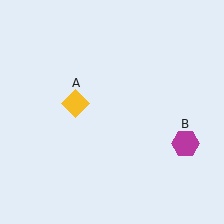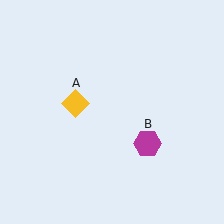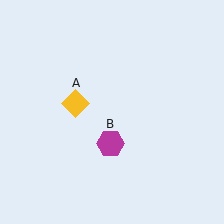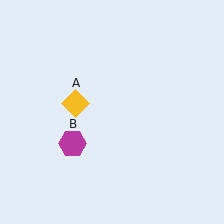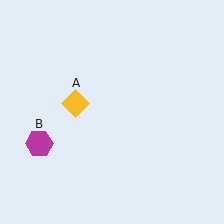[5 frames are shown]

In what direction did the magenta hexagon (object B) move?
The magenta hexagon (object B) moved left.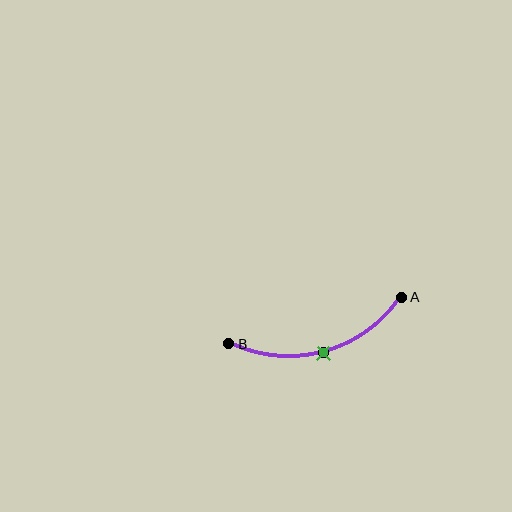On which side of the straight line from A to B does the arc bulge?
The arc bulges below the straight line connecting A and B.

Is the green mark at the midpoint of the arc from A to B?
Yes. The green mark lies on the arc at equal arc-length from both A and B — it is the arc midpoint.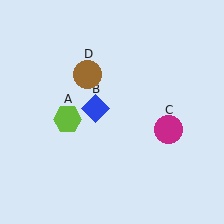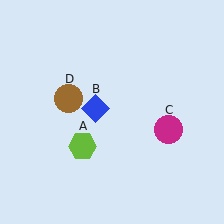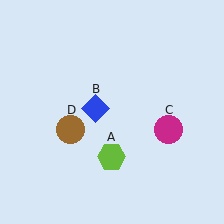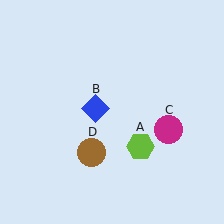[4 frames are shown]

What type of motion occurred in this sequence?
The lime hexagon (object A), brown circle (object D) rotated counterclockwise around the center of the scene.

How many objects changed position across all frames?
2 objects changed position: lime hexagon (object A), brown circle (object D).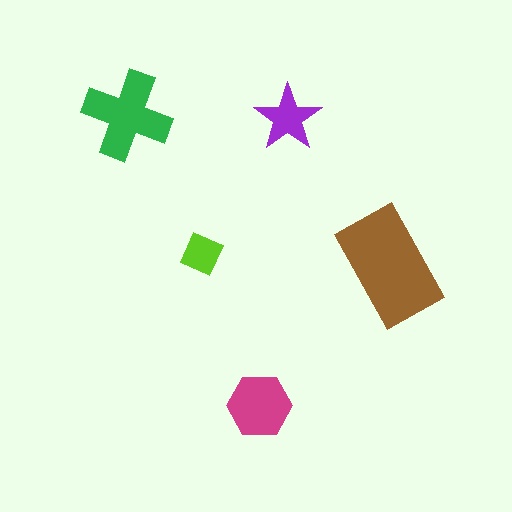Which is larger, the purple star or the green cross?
The green cross.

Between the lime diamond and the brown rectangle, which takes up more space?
The brown rectangle.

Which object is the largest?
The brown rectangle.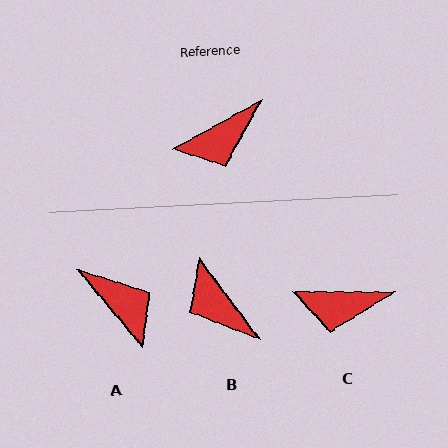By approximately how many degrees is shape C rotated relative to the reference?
Approximately 29 degrees clockwise.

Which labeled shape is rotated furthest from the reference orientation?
A, about 101 degrees away.